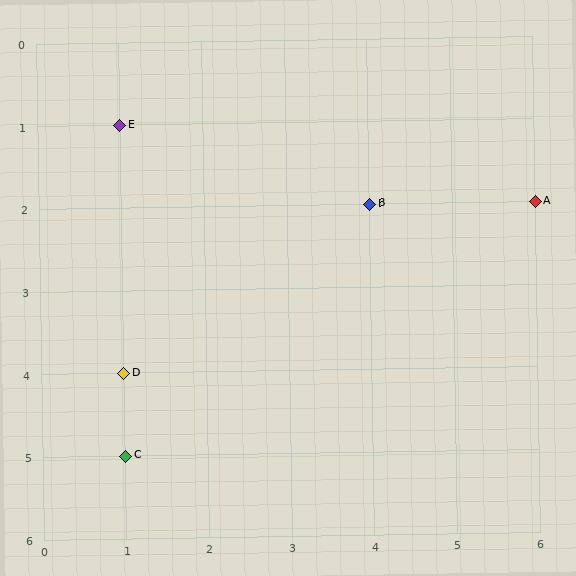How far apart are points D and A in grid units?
Points D and A are 5 columns and 2 rows apart (about 5.4 grid units diagonally).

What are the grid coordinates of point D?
Point D is at grid coordinates (1, 4).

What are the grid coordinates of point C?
Point C is at grid coordinates (1, 5).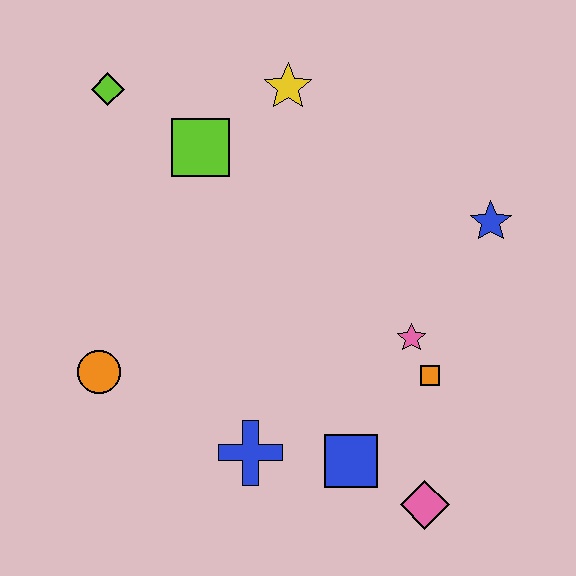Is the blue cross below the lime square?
Yes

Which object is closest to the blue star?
The pink star is closest to the blue star.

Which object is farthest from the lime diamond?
The pink diamond is farthest from the lime diamond.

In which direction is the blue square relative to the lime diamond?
The blue square is below the lime diamond.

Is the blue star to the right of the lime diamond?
Yes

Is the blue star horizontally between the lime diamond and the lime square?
No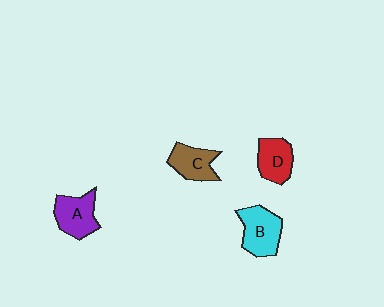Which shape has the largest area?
Shape B (cyan).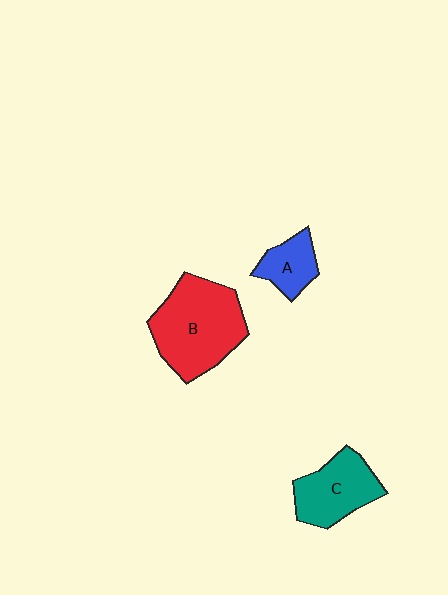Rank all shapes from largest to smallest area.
From largest to smallest: B (red), C (teal), A (blue).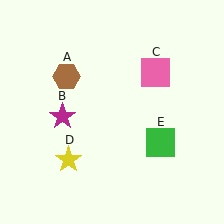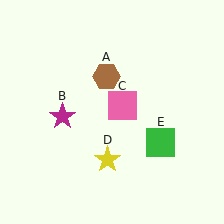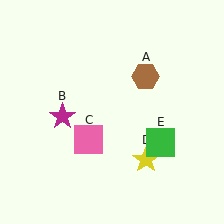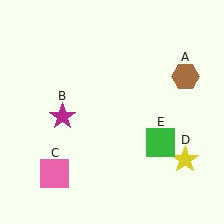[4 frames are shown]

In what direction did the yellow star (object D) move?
The yellow star (object D) moved right.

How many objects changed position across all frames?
3 objects changed position: brown hexagon (object A), pink square (object C), yellow star (object D).